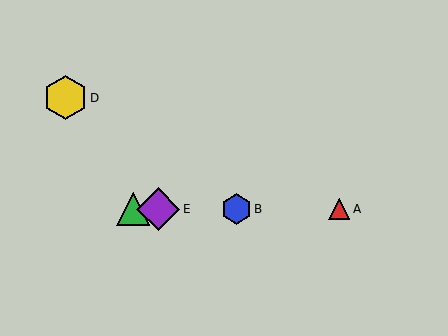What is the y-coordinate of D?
Object D is at y≈98.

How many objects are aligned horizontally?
4 objects (A, B, C, E) are aligned horizontally.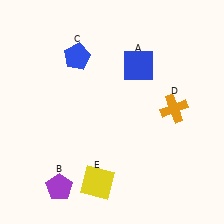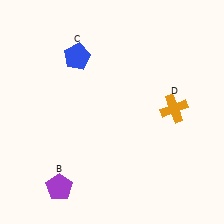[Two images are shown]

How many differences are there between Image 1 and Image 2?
There are 2 differences between the two images.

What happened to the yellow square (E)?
The yellow square (E) was removed in Image 2. It was in the bottom-left area of Image 1.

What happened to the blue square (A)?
The blue square (A) was removed in Image 2. It was in the top-right area of Image 1.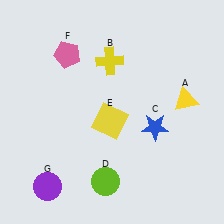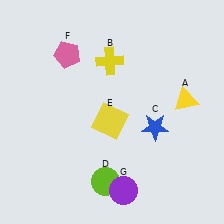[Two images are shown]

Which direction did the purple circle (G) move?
The purple circle (G) moved right.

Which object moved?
The purple circle (G) moved right.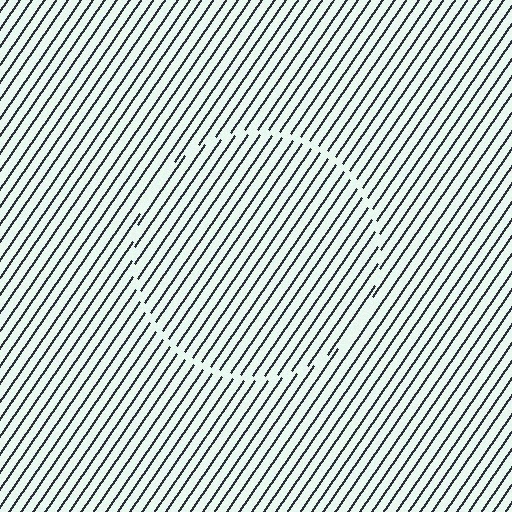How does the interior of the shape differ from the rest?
The interior of the shape contains the same grating, shifted by half a period — the contour is defined by the phase discontinuity where line-ends from the inner and outer gratings abut.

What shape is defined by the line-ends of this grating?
An illusory circle. The interior of the shape contains the same grating, shifted by half a period — the contour is defined by the phase discontinuity where line-ends from the inner and outer gratings abut.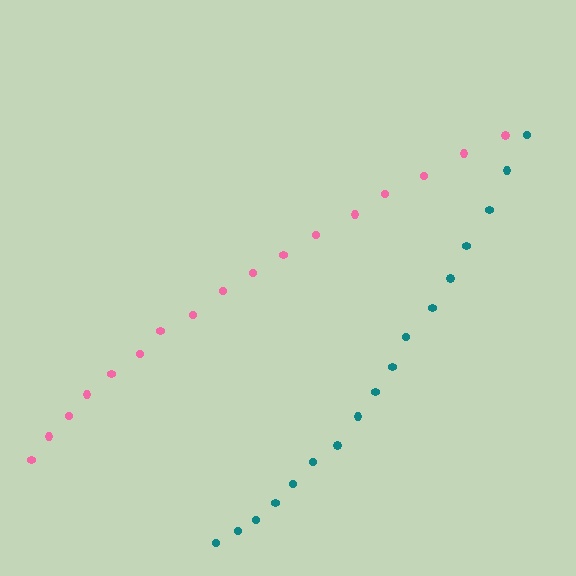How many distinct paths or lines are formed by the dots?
There are 2 distinct paths.